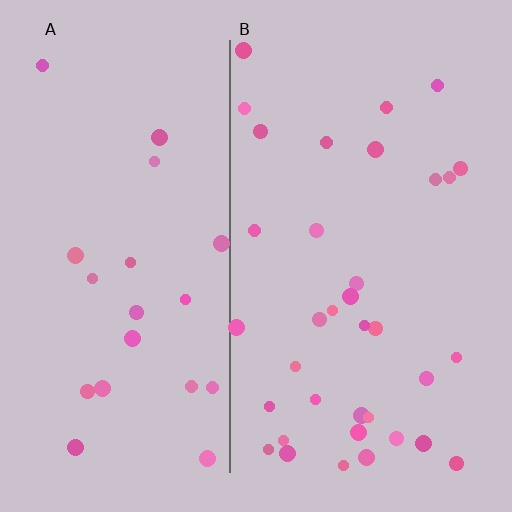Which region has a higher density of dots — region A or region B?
B (the right).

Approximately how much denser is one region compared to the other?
Approximately 1.7× — region B over region A.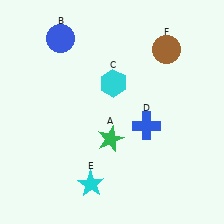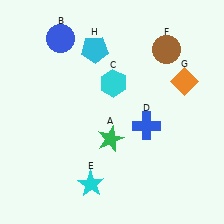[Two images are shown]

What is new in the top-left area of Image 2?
A cyan pentagon (H) was added in the top-left area of Image 2.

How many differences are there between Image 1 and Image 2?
There are 2 differences between the two images.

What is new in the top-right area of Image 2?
An orange diamond (G) was added in the top-right area of Image 2.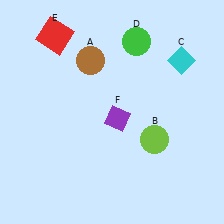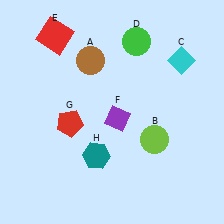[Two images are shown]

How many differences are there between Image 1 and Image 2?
There are 2 differences between the two images.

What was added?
A red pentagon (G), a teal hexagon (H) were added in Image 2.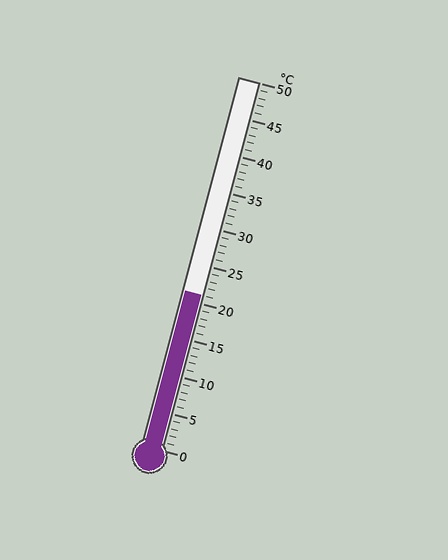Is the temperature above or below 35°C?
The temperature is below 35°C.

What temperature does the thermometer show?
The thermometer shows approximately 21°C.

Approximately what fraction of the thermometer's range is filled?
The thermometer is filled to approximately 40% of its range.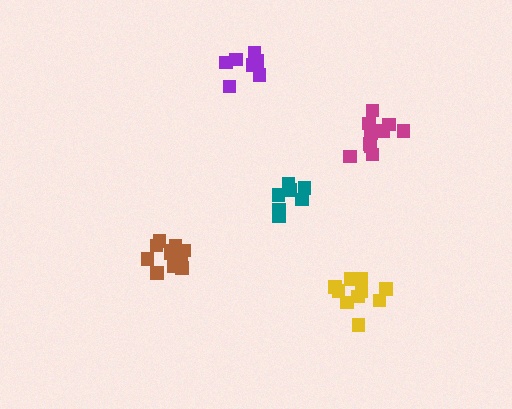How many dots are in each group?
Group 1: 10 dots, Group 2: 7 dots, Group 3: 12 dots, Group 4: 12 dots, Group 5: 7 dots (48 total).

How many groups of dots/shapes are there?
There are 5 groups.